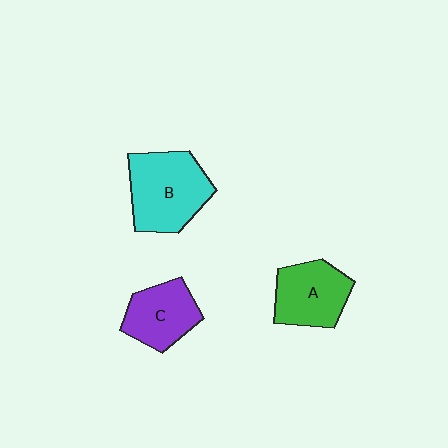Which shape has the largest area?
Shape B (cyan).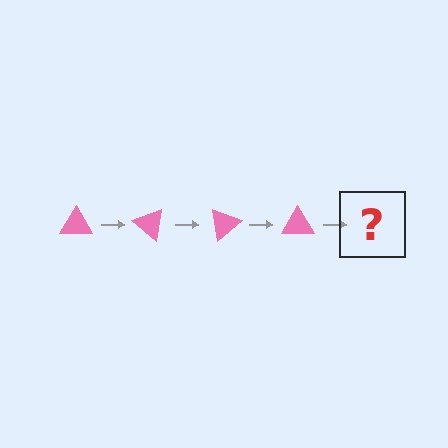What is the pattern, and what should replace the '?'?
The pattern is that the triangle rotates 40 degrees each step. The '?' should be a pink triangle rotated 160 degrees.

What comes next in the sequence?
The next element should be a pink triangle rotated 160 degrees.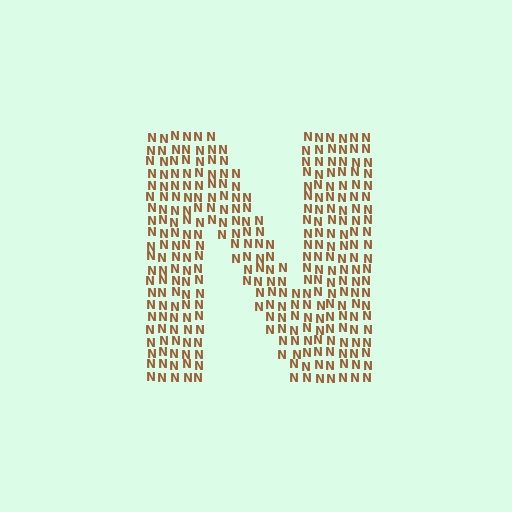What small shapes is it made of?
It is made of small letter N's.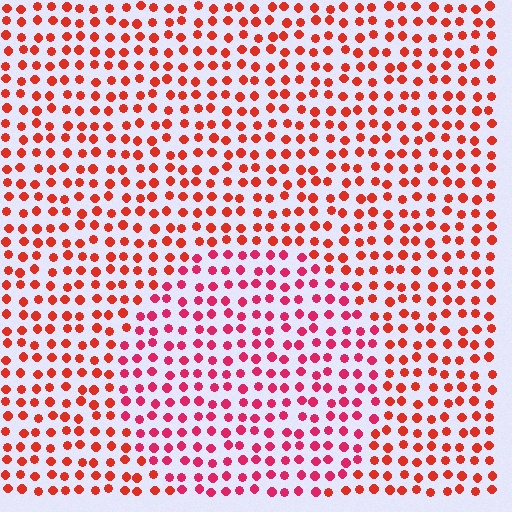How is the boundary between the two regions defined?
The boundary is defined purely by a slight shift in hue (about 25 degrees). Spacing, size, and orientation are identical on both sides.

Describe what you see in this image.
The image is filled with small red elements in a uniform arrangement. A circle-shaped region is visible where the elements are tinted to a slightly different hue, forming a subtle color boundary.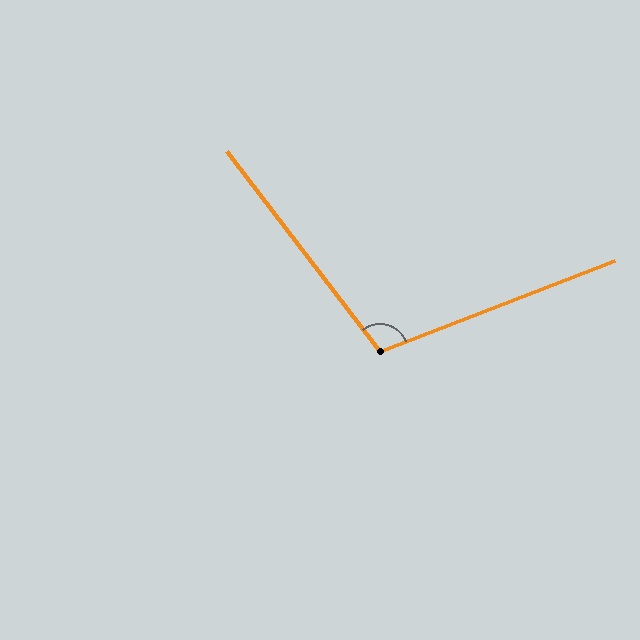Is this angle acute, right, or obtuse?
It is obtuse.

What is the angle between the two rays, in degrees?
Approximately 106 degrees.